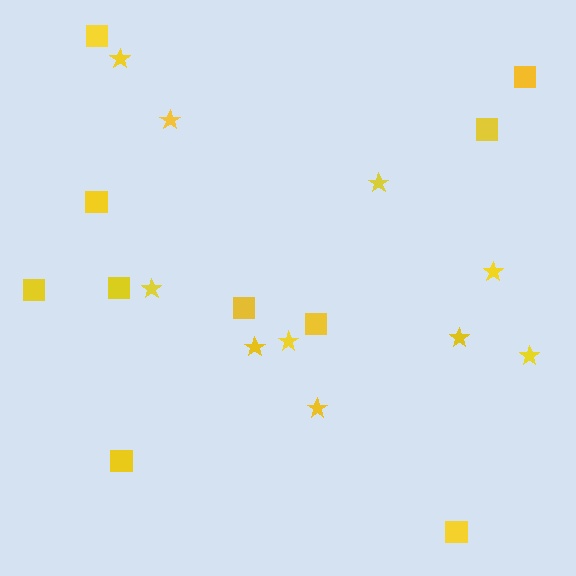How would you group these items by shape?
There are 2 groups: one group of stars (10) and one group of squares (10).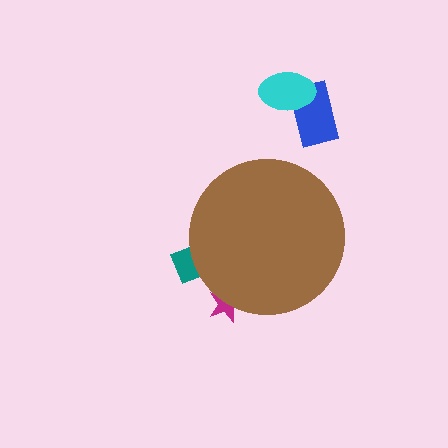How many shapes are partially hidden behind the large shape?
2 shapes are partially hidden.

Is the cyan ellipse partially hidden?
No, the cyan ellipse is fully visible.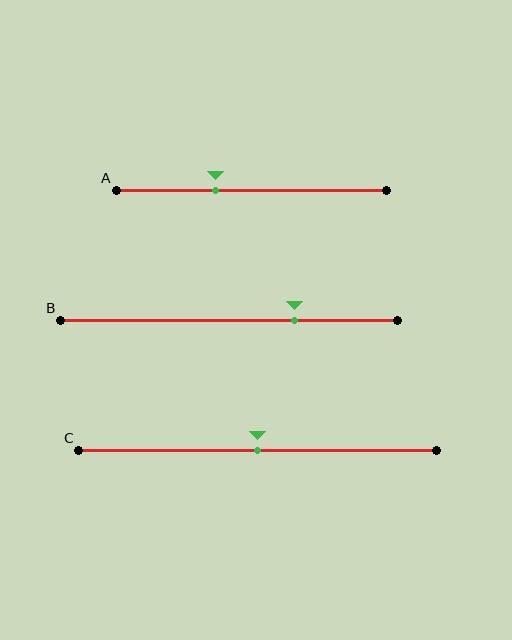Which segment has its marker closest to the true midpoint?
Segment C has its marker closest to the true midpoint.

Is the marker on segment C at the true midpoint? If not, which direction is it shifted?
Yes, the marker on segment C is at the true midpoint.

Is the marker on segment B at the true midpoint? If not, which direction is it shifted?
No, the marker on segment B is shifted to the right by about 19% of the segment length.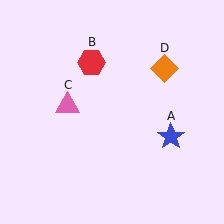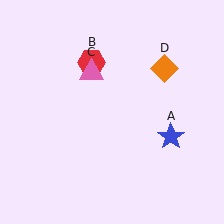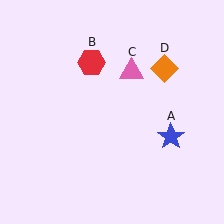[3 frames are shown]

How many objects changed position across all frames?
1 object changed position: pink triangle (object C).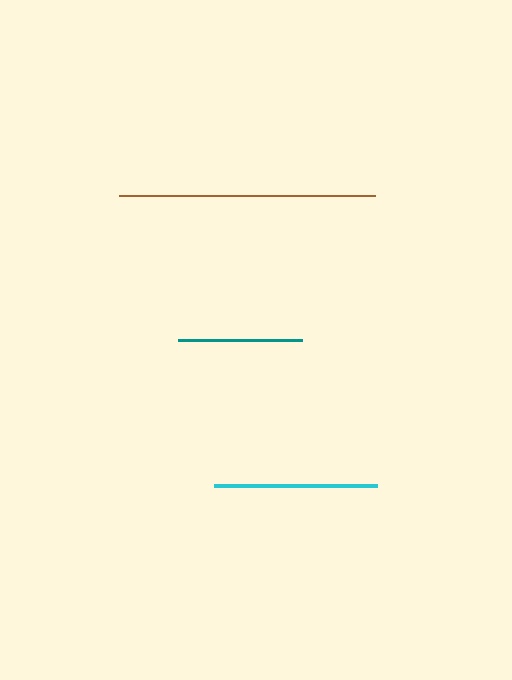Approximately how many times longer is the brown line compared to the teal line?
The brown line is approximately 2.1 times the length of the teal line.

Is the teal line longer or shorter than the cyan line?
The cyan line is longer than the teal line.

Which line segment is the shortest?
The teal line is the shortest at approximately 124 pixels.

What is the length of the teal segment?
The teal segment is approximately 124 pixels long.